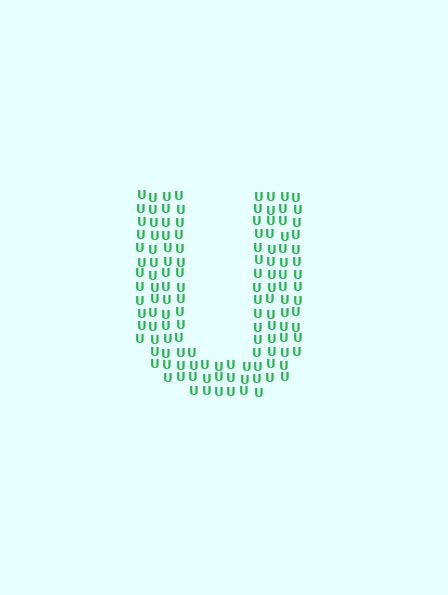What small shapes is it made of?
It is made of small letter U's.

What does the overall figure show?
The overall figure shows the letter U.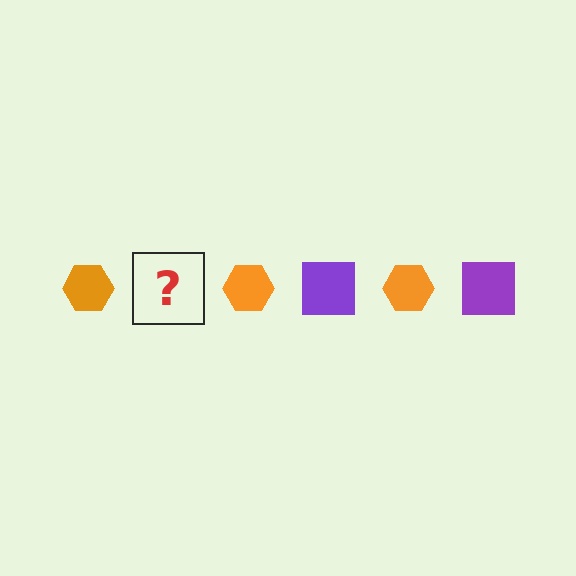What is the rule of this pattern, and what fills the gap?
The rule is that the pattern alternates between orange hexagon and purple square. The gap should be filled with a purple square.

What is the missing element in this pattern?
The missing element is a purple square.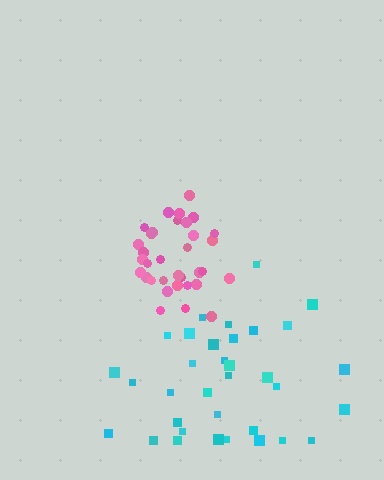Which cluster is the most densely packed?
Pink.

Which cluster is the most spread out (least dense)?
Cyan.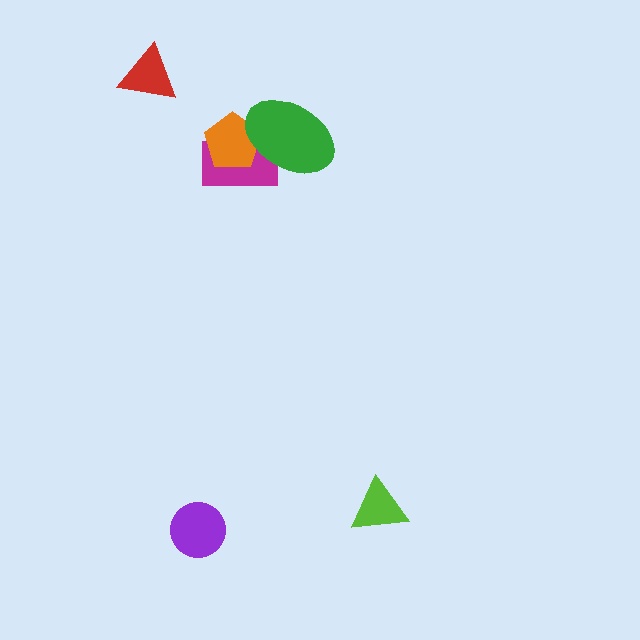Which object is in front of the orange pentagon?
The green ellipse is in front of the orange pentagon.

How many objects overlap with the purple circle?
0 objects overlap with the purple circle.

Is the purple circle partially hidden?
No, no other shape covers it.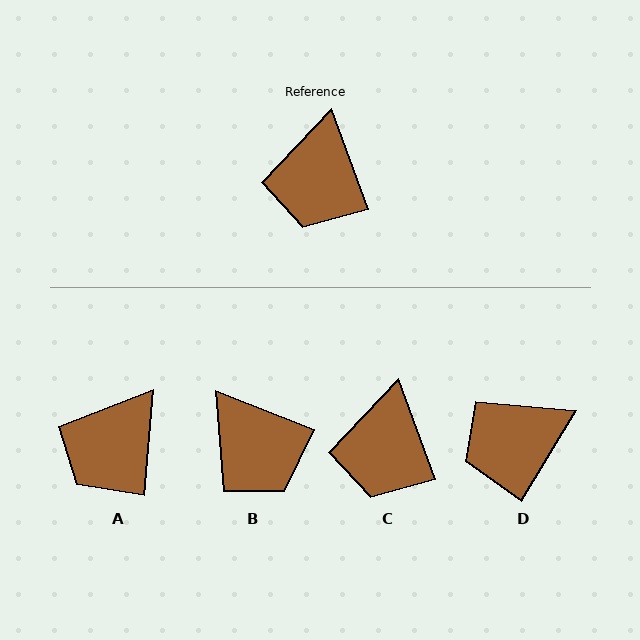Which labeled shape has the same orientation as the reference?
C.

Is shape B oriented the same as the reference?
No, it is off by about 48 degrees.